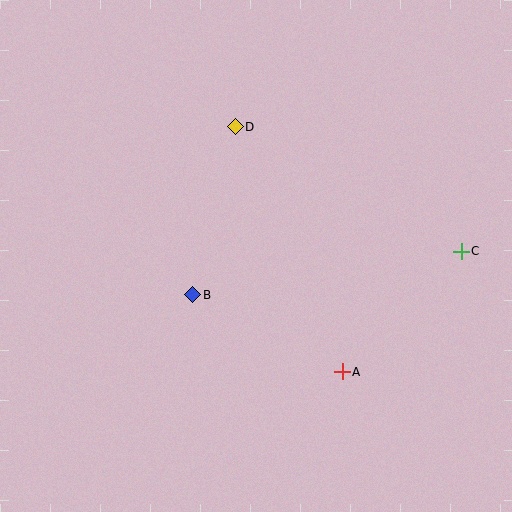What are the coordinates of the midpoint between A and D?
The midpoint between A and D is at (289, 249).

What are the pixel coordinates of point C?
Point C is at (461, 251).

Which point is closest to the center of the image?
Point B at (193, 295) is closest to the center.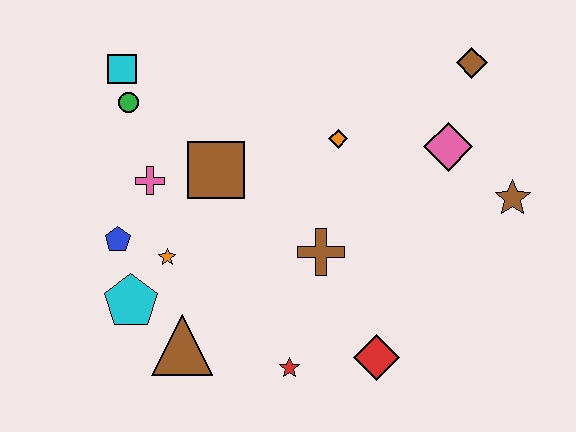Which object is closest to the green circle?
The cyan square is closest to the green circle.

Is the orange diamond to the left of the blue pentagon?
No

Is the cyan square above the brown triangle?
Yes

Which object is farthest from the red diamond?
The cyan square is farthest from the red diamond.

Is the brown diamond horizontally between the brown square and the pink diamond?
No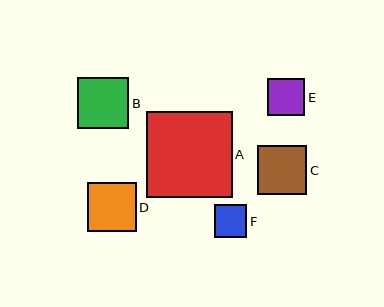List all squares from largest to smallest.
From largest to smallest: A, B, C, D, E, F.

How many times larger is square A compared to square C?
Square A is approximately 1.7 times the size of square C.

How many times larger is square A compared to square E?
Square A is approximately 2.3 times the size of square E.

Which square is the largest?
Square A is the largest with a size of approximately 86 pixels.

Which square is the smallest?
Square F is the smallest with a size of approximately 32 pixels.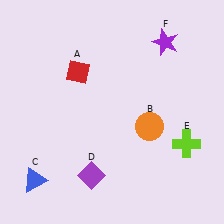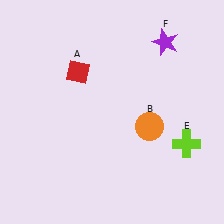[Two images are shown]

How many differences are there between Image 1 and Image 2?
There are 2 differences between the two images.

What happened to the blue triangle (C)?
The blue triangle (C) was removed in Image 2. It was in the bottom-left area of Image 1.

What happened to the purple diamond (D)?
The purple diamond (D) was removed in Image 2. It was in the bottom-left area of Image 1.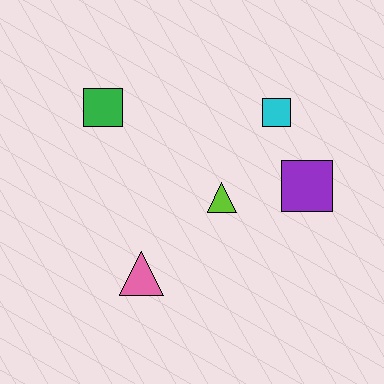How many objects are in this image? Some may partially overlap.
There are 5 objects.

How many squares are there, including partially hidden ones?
There are 3 squares.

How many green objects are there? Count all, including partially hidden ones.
There is 1 green object.